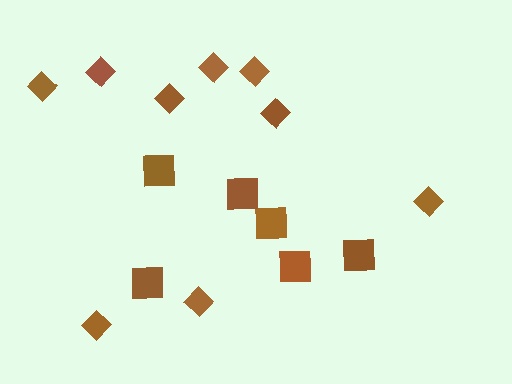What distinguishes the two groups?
There are 2 groups: one group of diamonds (9) and one group of squares (6).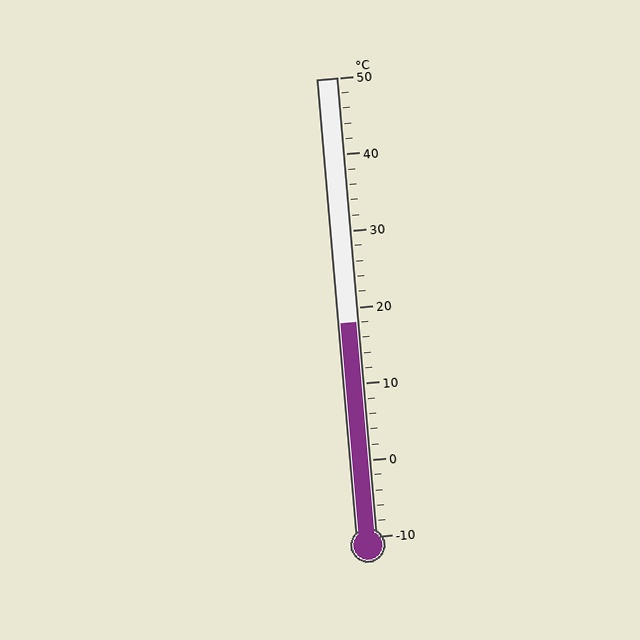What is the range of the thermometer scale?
The thermometer scale ranges from -10°C to 50°C.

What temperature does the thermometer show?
The thermometer shows approximately 18°C.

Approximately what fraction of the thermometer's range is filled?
The thermometer is filled to approximately 45% of its range.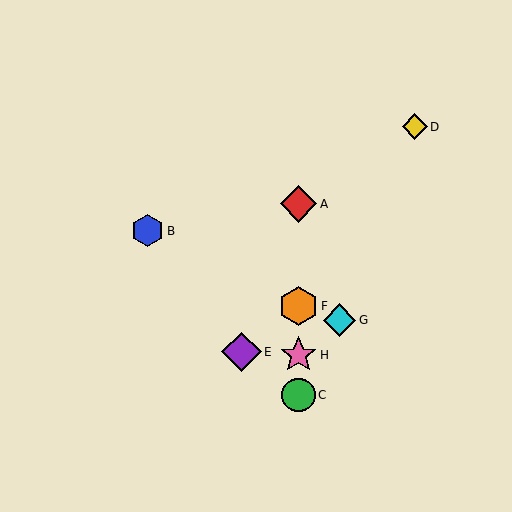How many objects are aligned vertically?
4 objects (A, C, F, H) are aligned vertically.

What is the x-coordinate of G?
Object G is at x≈340.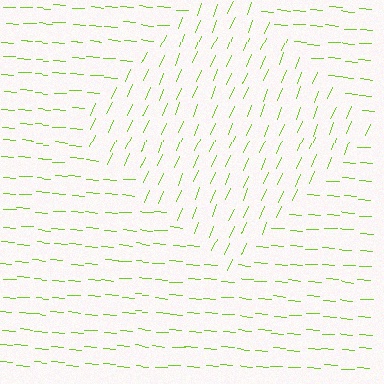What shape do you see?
I see a diamond.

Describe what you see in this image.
The image is filled with small lime line segments. A diamond region in the image has lines oriented differently from the surrounding lines, creating a visible texture boundary.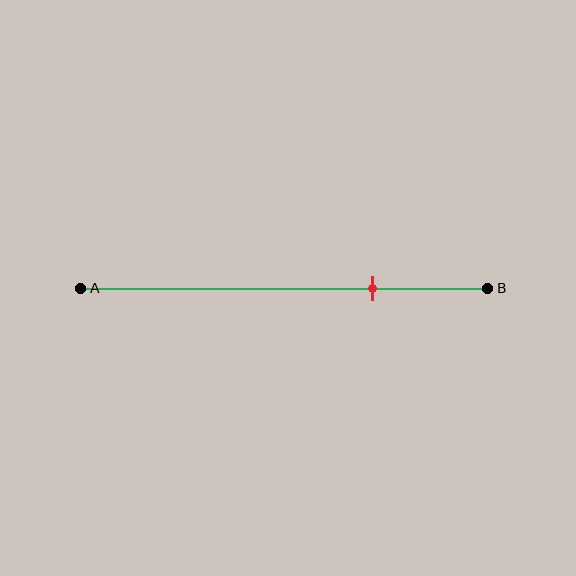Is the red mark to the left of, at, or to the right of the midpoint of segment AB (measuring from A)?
The red mark is to the right of the midpoint of segment AB.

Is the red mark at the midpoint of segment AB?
No, the mark is at about 70% from A, not at the 50% midpoint.